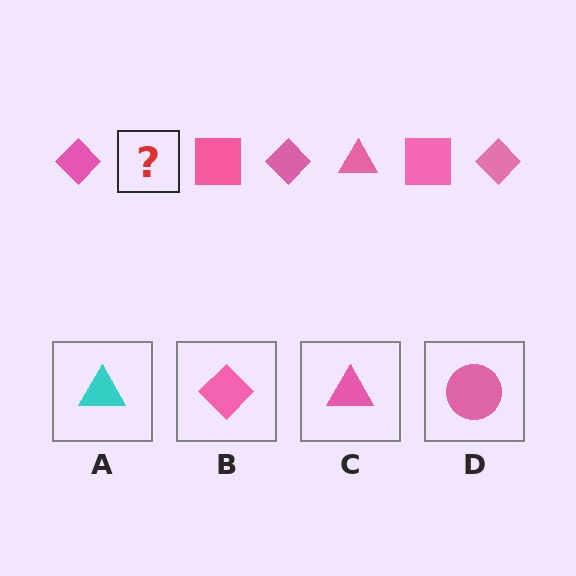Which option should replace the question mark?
Option C.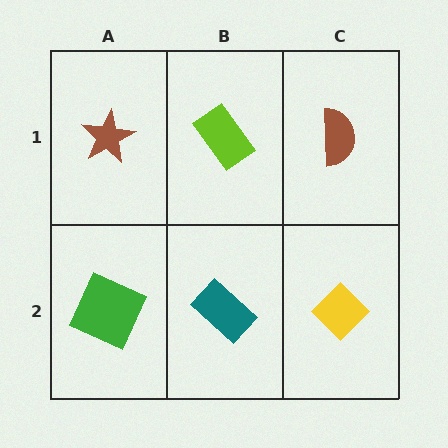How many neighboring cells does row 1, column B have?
3.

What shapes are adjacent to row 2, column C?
A brown semicircle (row 1, column C), a teal rectangle (row 2, column B).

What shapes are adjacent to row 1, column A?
A green square (row 2, column A), a lime rectangle (row 1, column B).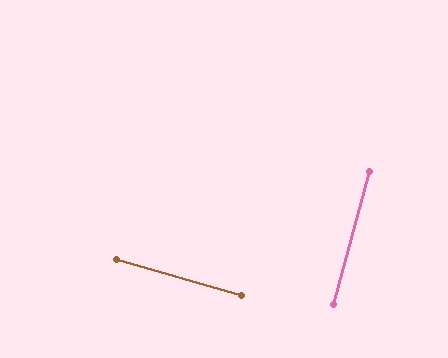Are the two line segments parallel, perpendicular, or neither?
Perpendicular — they meet at approximately 89°.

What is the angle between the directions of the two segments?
Approximately 89 degrees.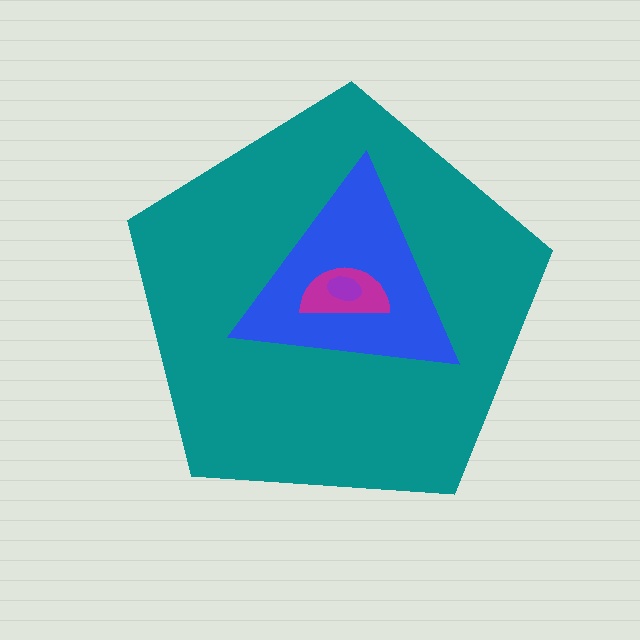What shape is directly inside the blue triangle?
The magenta semicircle.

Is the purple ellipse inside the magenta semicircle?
Yes.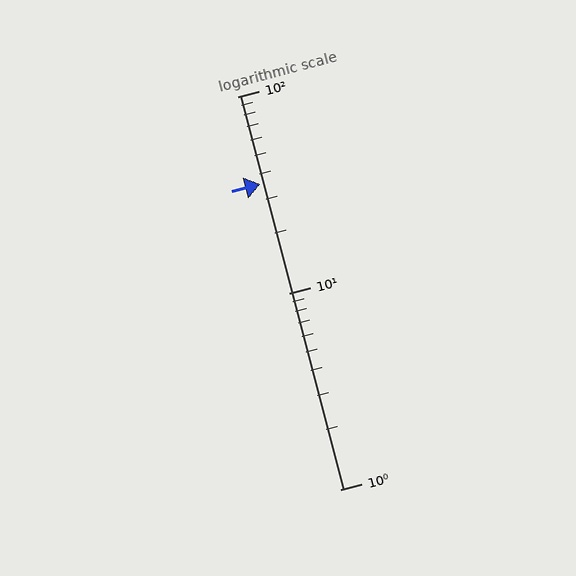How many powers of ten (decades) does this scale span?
The scale spans 2 decades, from 1 to 100.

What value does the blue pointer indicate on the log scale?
The pointer indicates approximately 36.